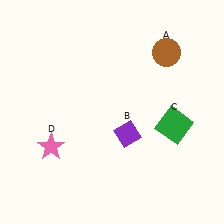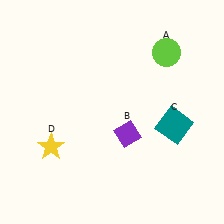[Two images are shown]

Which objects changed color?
A changed from brown to lime. C changed from green to teal. D changed from pink to yellow.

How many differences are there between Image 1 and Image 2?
There are 3 differences between the two images.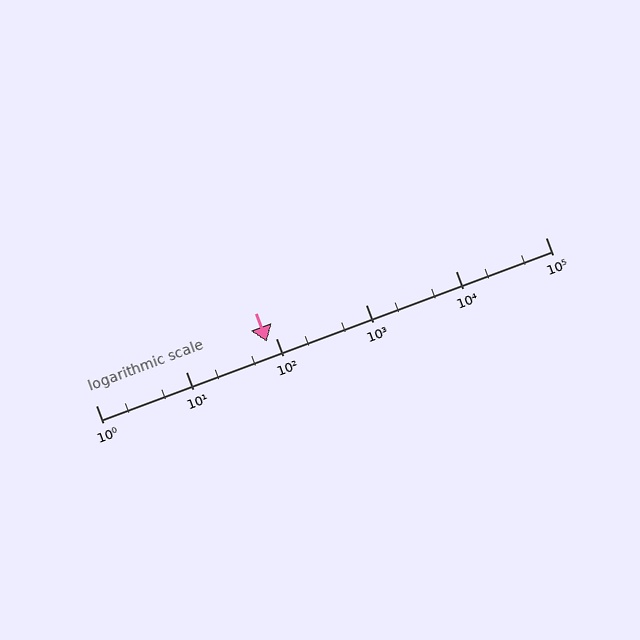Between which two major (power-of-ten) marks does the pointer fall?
The pointer is between 10 and 100.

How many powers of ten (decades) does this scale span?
The scale spans 5 decades, from 1 to 100000.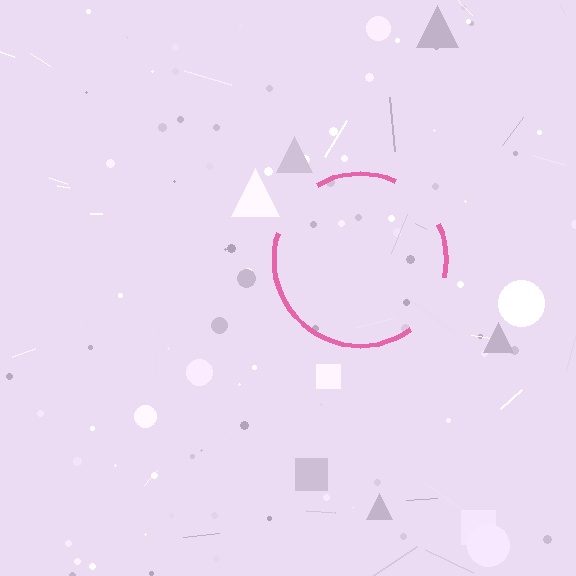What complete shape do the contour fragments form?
The contour fragments form a circle.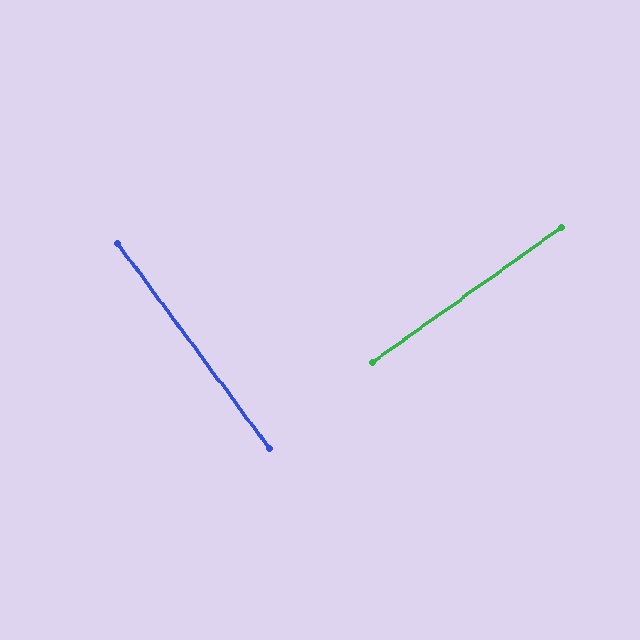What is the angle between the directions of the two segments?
Approximately 89 degrees.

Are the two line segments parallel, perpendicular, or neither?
Perpendicular — they meet at approximately 89°.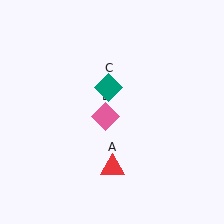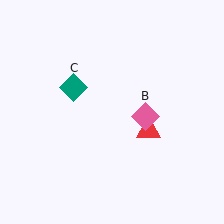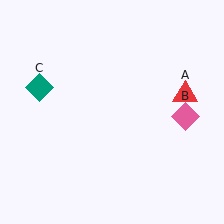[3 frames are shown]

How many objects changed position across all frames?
3 objects changed position: red triangle (object A), pink diamond (object B), teal diamond (object C).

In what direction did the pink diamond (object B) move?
The pink diamond (object B) moved right.